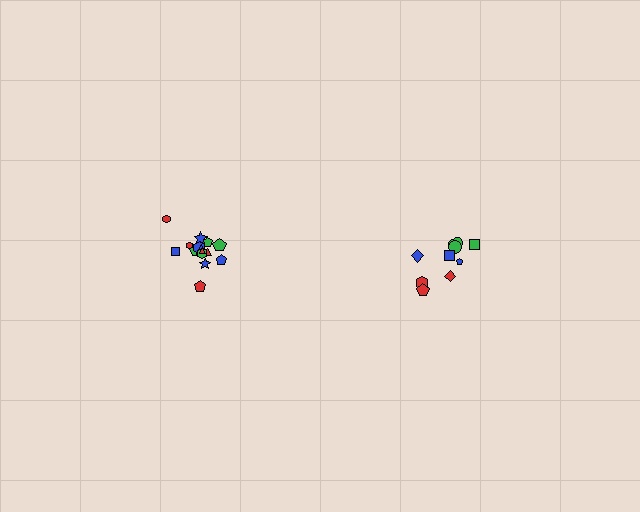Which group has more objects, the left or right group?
The left group.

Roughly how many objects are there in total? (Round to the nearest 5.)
Roughly 25 objects in total.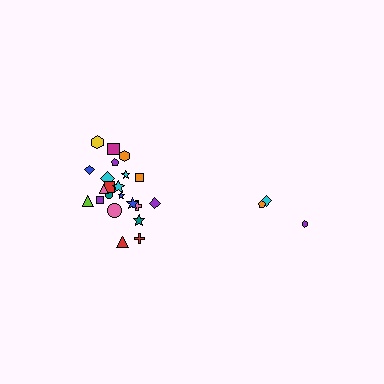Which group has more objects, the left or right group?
The left group.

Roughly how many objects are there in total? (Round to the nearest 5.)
Roughly 25 objects in total.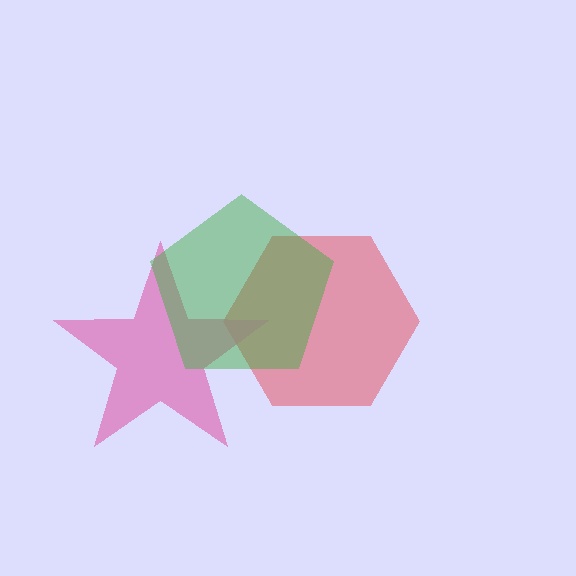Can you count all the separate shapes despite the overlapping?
Yes, there are 3 separate shapes.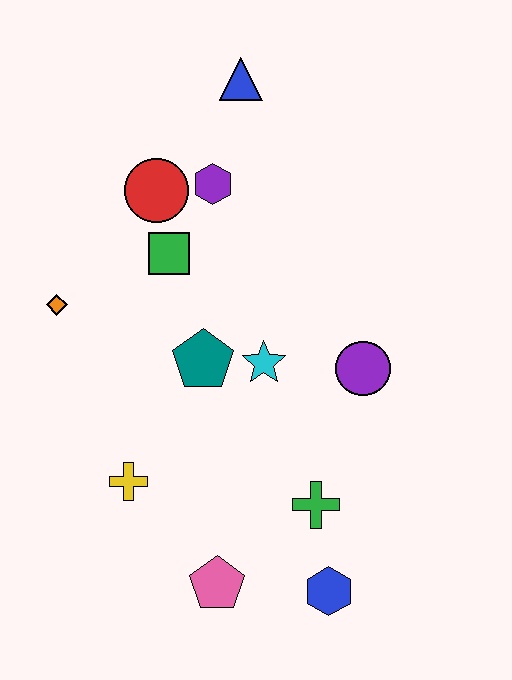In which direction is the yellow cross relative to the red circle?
The yellow cross is below the red circle.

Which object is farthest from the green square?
The blue hexagon is farthest from the green square.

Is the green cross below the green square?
Yes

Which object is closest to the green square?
The red circle is closest to the green square.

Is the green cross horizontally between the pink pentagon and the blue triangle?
No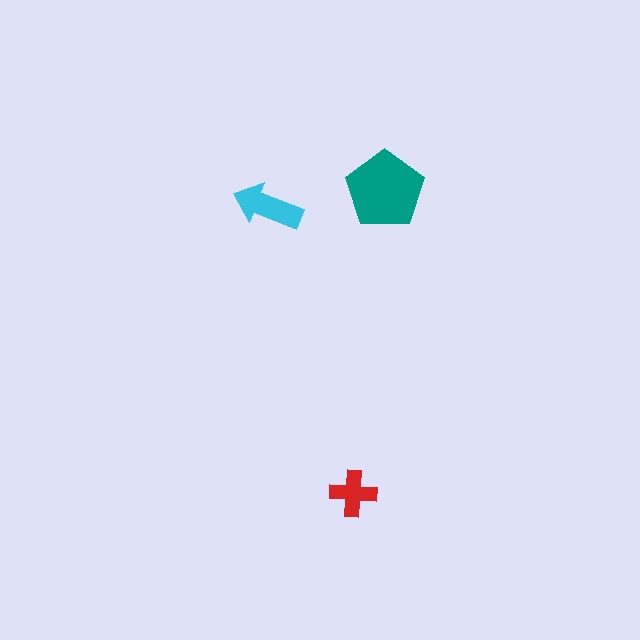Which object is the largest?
The teal pentagon.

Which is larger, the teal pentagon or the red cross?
The teal pentagon.